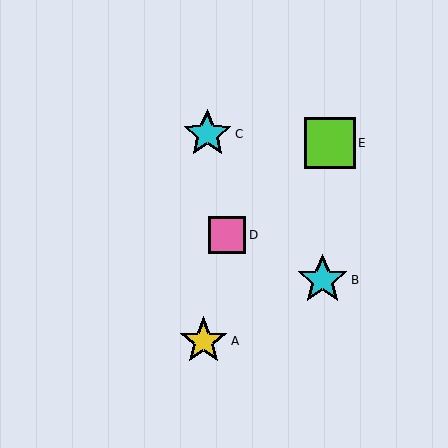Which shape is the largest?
The lime square (labeled E) is the largest.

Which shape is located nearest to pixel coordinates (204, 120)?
The cyan star (labeled C) at (207, 134) is nearest to that location.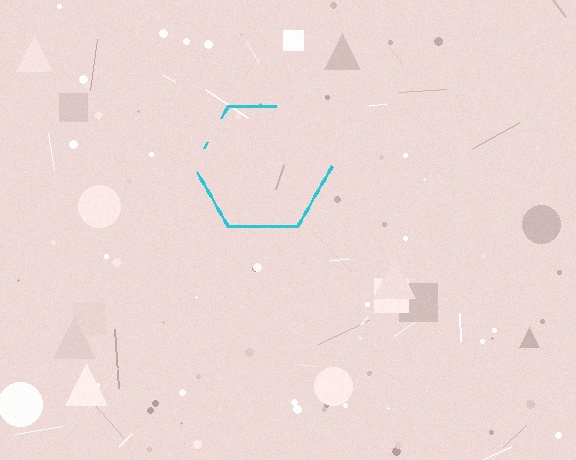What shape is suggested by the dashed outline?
The dashed outline suggests a hexagon.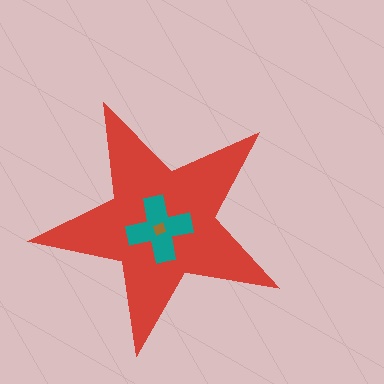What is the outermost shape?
The red star.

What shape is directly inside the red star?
The teal cross.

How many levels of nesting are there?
3.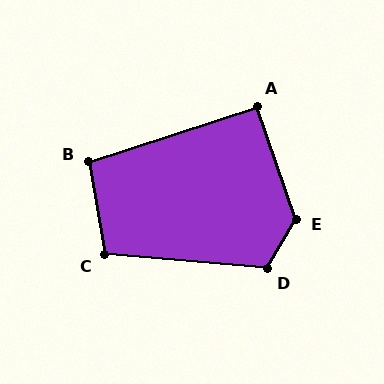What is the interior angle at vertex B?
Approximately 99 degrees (obtuse).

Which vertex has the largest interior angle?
E, at approximately 131 degrees.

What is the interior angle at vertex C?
Approximately 104 degrees (obtuse).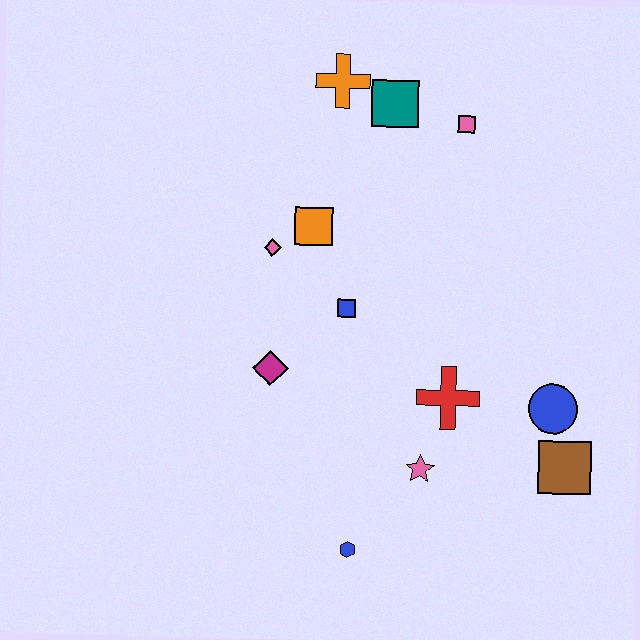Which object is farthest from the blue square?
The brown square is farthest from the blue square.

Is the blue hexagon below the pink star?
Yes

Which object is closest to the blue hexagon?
The pink star is closest to the blue hexagon.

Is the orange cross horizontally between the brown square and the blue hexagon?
No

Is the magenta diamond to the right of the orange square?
No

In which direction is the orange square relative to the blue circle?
The orange square is to the left of the blue circle.